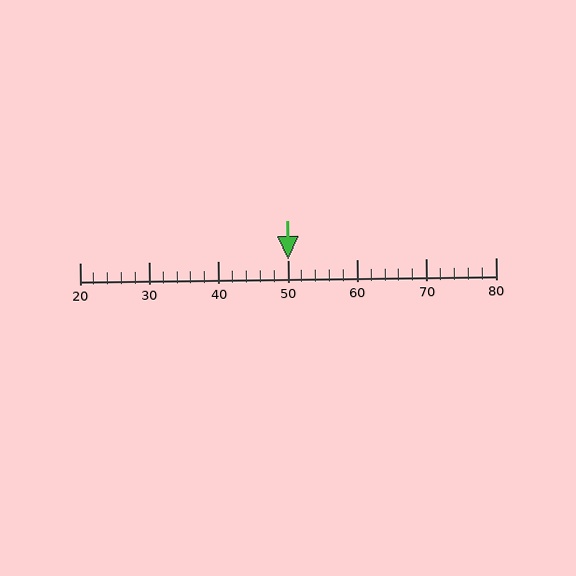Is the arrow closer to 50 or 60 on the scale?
The arrow is closer to 50.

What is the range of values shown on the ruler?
The ruler shows values from 20 to 80.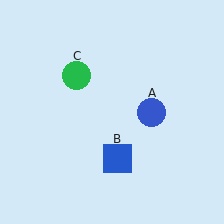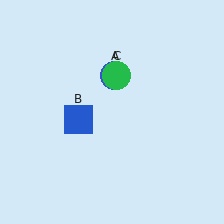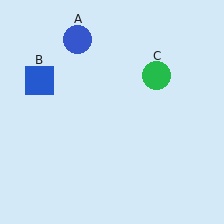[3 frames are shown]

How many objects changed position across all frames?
3 objects changed position: blue circle (object A), blue square (object B), green circle (object C).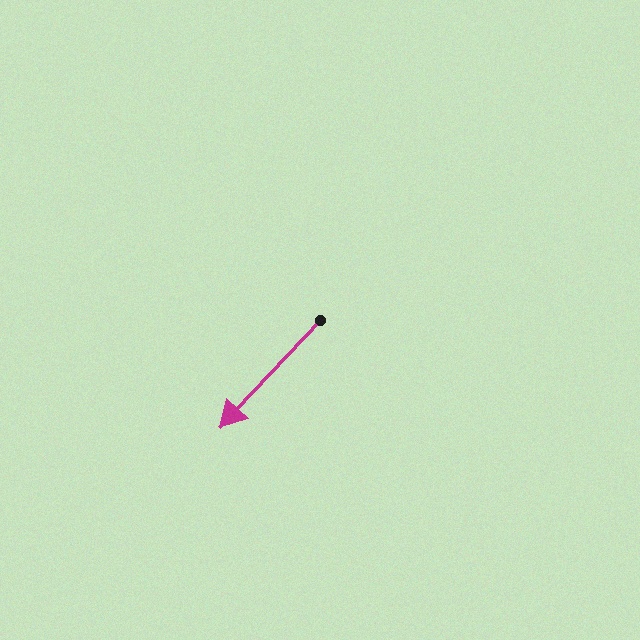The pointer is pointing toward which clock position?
Roughly 7 o'clock.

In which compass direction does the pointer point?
Southwest.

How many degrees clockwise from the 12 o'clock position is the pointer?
Approximately 223 degrees.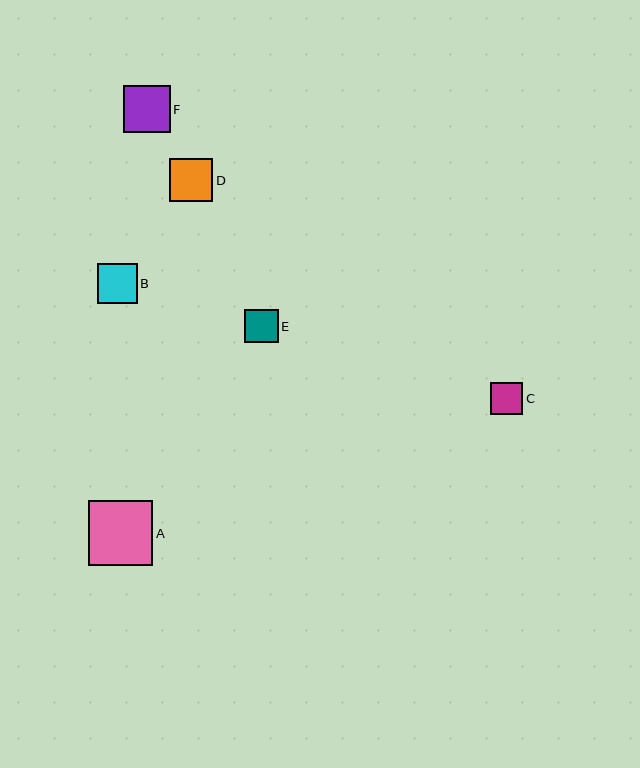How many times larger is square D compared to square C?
Square D is approximately 1.4 times the size of square C.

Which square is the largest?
Square A is the largest with a size of approximately 64 pixels.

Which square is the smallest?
Square C is the smallest with a size of approximately 32 pixels.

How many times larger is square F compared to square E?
Square F is approximately 1.4 times the size of square E.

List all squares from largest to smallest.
From largest to smallest: A, F, D, B, E, C.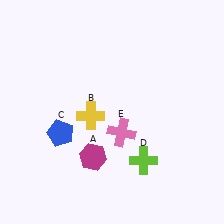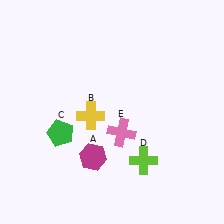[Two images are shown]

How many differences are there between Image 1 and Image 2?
There is 1 difference between the two images.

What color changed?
The pentagon (C) changed from blue in Image 1 to green in Image 2.